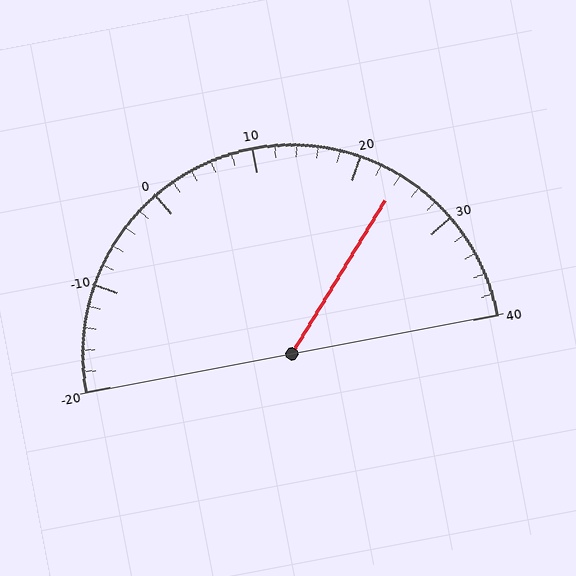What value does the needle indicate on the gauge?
The needle indicates approximately 24.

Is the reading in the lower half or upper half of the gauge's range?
The reading is in the upper half of the range (-20 to 40).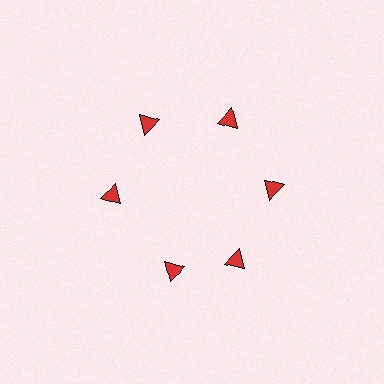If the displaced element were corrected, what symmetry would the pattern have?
It would have 6-fold rotational symmetry — the pattern would map onto itself every 60 degrees.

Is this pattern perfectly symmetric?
No. The 6 red triangles are arranged in a ring, but one element near the 7 o'clock position is rotated out of alignment along the ring, breaking the 6-fold rotational symmetry.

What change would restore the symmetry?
The symmetry would be restored by rotating it back into even spacing with its neighbors so that all 6 triangles sit at equal angles and equal distance from the center.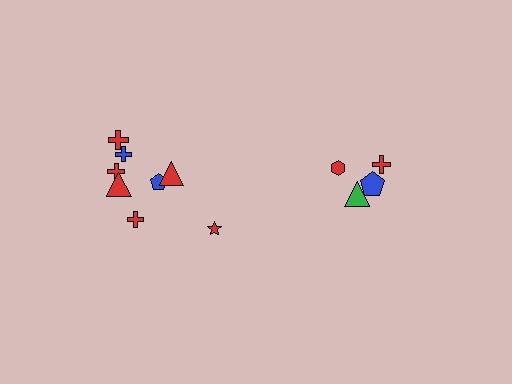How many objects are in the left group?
There are 8 objects.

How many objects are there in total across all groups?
There are 12 objects.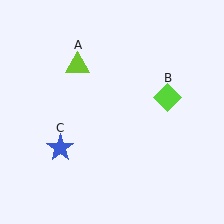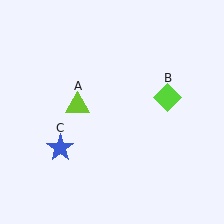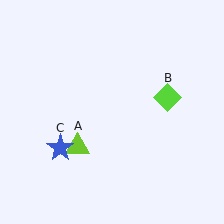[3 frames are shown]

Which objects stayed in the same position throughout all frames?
Lime diamond (object B) and blue star (object C) remained stationary.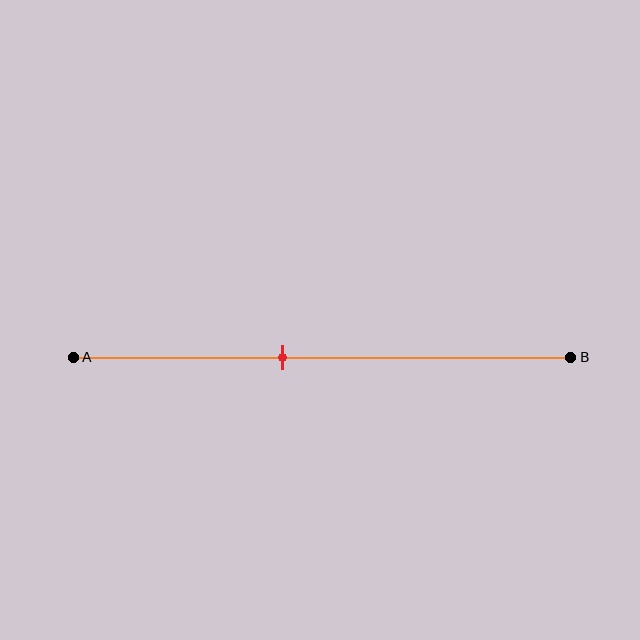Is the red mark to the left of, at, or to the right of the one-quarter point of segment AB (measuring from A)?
The red mark is to the right of the one-quarter point of segment AB.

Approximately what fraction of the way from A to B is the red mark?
The red mark is approximately 40% of the way from A to B.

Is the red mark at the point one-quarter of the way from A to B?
No, the mark is at about 40% from A, not at the 25% one-quarter point.